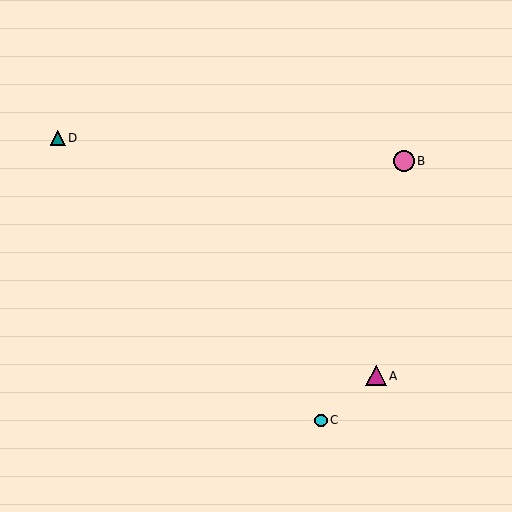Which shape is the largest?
The pink circle (labeled B) is the largest.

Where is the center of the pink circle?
The center of the pink circle is at (404, 161).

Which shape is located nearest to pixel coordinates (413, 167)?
The pink circle (labeled B) at (404, 161) is nearest to that location.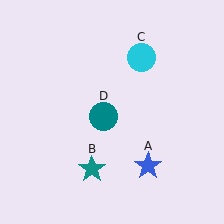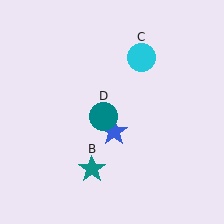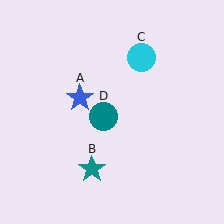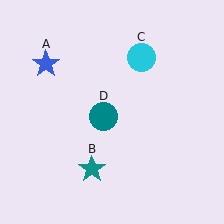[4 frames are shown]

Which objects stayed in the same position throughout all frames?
Teal star (object B) and cyan circle (object C) and teal circle (object D) remained stationary.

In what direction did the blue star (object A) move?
The blue star (object A) moved up and to the left.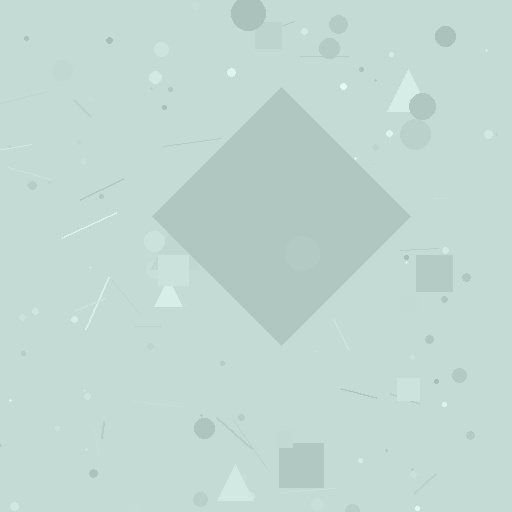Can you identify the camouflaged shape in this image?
The camouflaged shape is a diamond.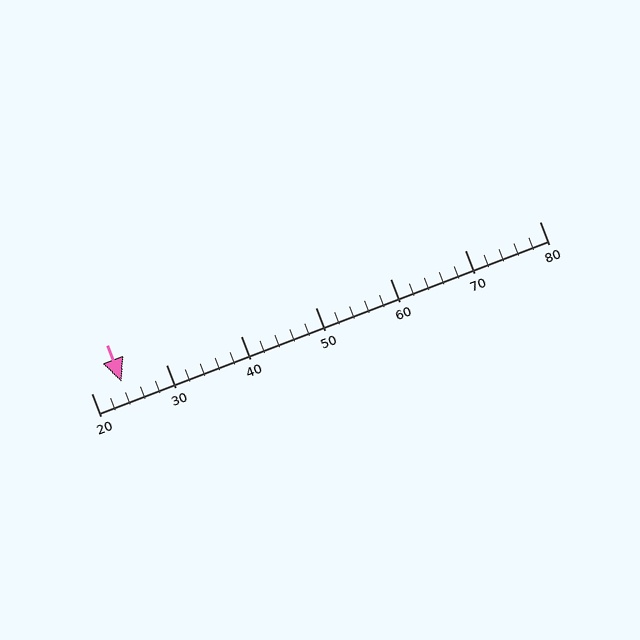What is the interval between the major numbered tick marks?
The major tick marks are spaced 10 units apart.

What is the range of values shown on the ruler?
The ruler shows values from 20 to 80.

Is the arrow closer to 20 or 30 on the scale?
The arrow is closer to 20.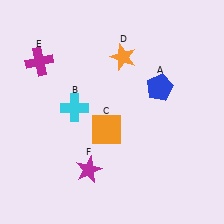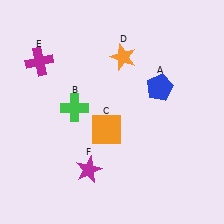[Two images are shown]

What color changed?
The cross (B) changed from cyan in Image 1 to green in Image 2.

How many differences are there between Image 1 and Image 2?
There is 1 difference between the two images.